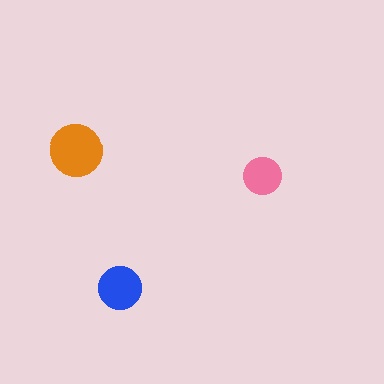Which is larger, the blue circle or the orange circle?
The orange one.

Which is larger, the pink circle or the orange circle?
The orange one.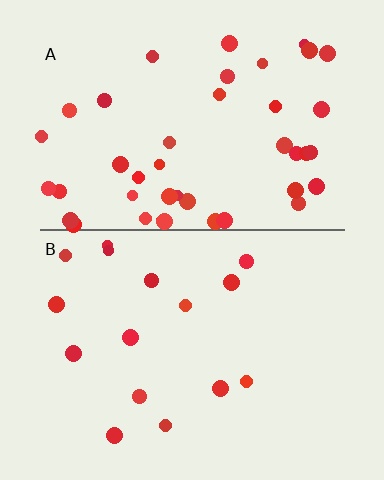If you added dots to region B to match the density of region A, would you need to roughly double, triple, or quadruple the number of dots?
Approximately triple.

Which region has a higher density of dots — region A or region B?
A (the top).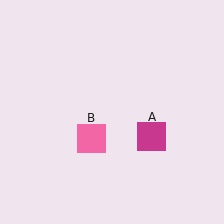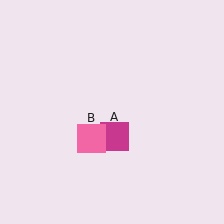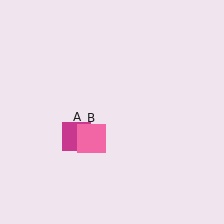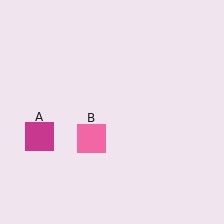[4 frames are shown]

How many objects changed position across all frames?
1 object changed position: magenta square (object A).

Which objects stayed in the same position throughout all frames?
Pink square (object B) remained stationary.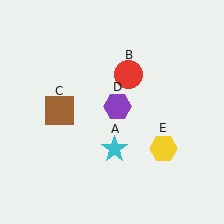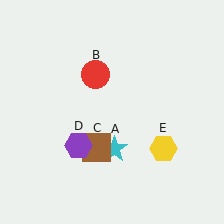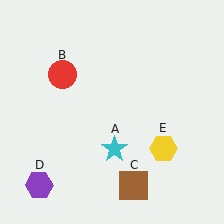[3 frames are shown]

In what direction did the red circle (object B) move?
The red circle (object B) moved left.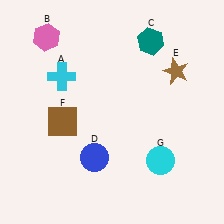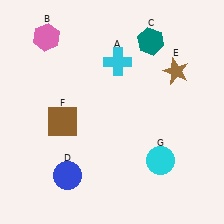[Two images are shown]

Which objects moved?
The objects that moved are: the cyan cross (A), the blue circle (D).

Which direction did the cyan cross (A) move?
The cyan cross (A) moved right.